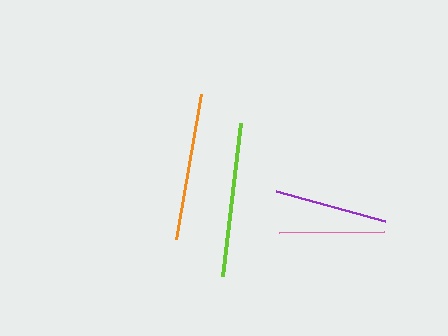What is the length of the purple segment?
The purple segment is approximately 114 pixels long.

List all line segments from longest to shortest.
From longest to shortest: lime, orange, purple, pink.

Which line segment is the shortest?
The pink line is the shortest at approximately 105 pixels.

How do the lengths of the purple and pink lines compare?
The purple and pink lines are approximately the same length.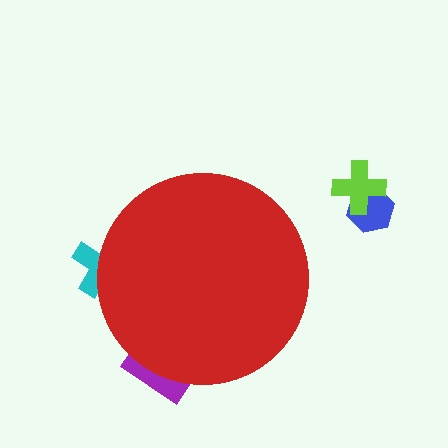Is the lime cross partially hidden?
No, the lime cross is fully visible.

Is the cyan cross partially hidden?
Yes, the cyan cross is partially hidden behind the red circle.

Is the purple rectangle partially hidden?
Yes, the purple rectangle is partially hidden behind the red circle.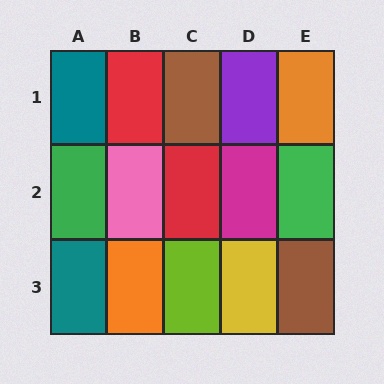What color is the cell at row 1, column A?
Teal.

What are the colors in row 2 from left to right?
Green, pink, red, magenta, green.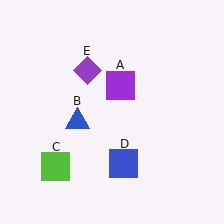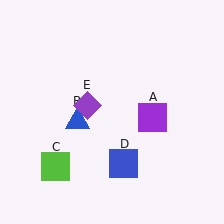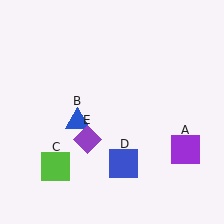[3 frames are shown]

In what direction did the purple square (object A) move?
The purple square (object A) moved down and to the right.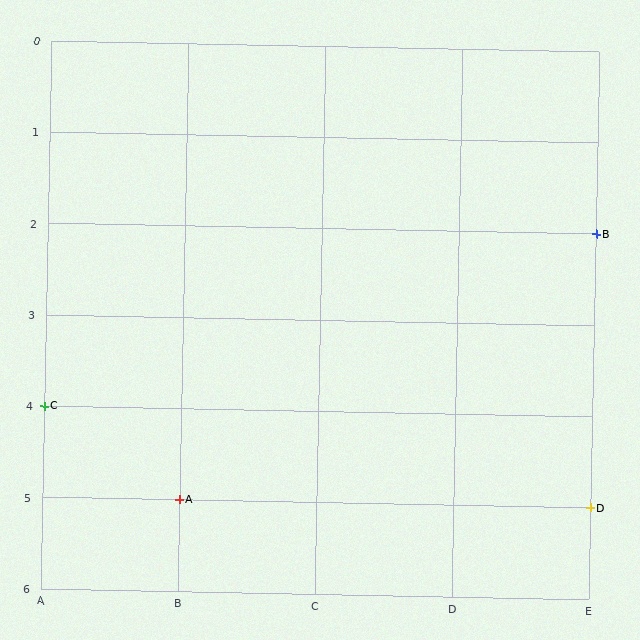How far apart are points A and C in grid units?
Points A and C are 1 column and 1 row apart (about 1.4 grid units diagonally).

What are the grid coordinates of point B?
Point B is at grid coordinates (E, 2).